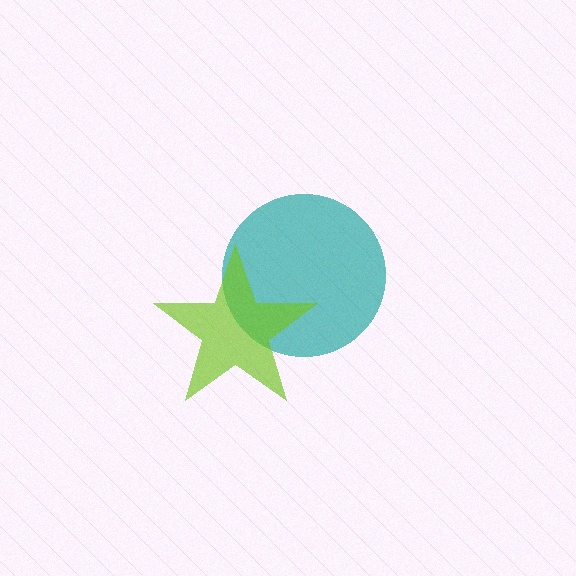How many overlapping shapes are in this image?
There are 2 overlapping shapes in the image.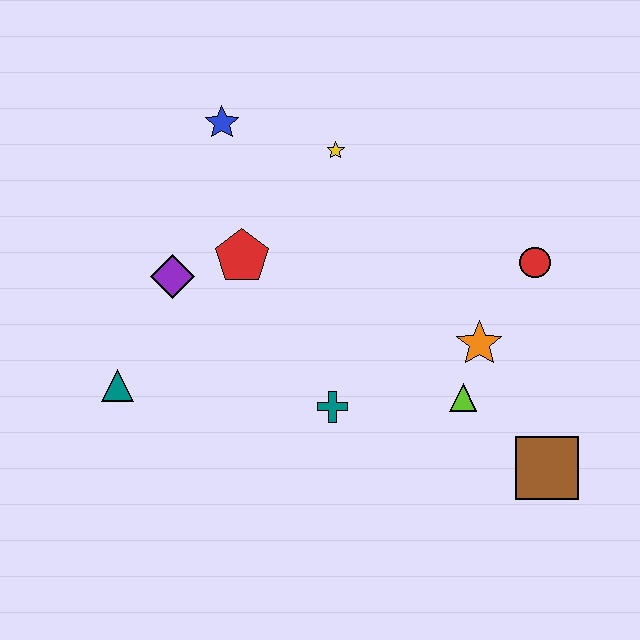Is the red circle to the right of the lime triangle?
Yes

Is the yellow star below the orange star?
No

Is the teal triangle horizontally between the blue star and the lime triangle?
No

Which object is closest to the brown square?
The lime triangle is closest to the brown square.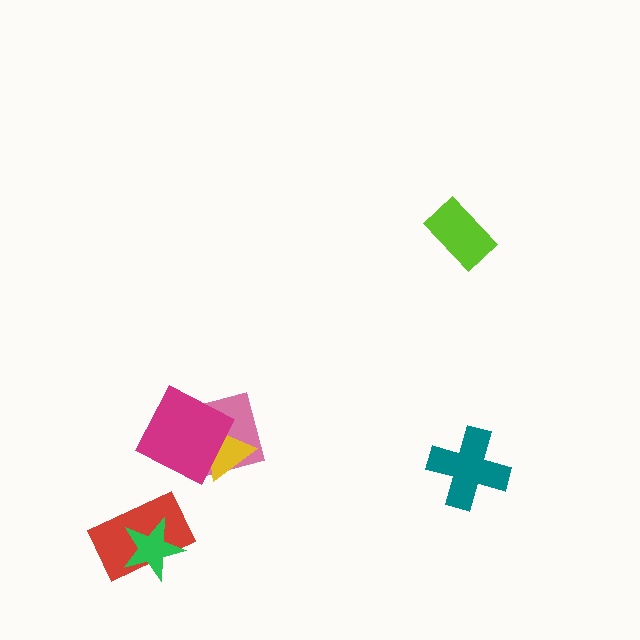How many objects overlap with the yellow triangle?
2 objects overlap with the yellow triangle.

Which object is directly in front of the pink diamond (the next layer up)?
The yellow triangle is directly in front of the pink diamond.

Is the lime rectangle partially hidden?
No, no other shape covers it.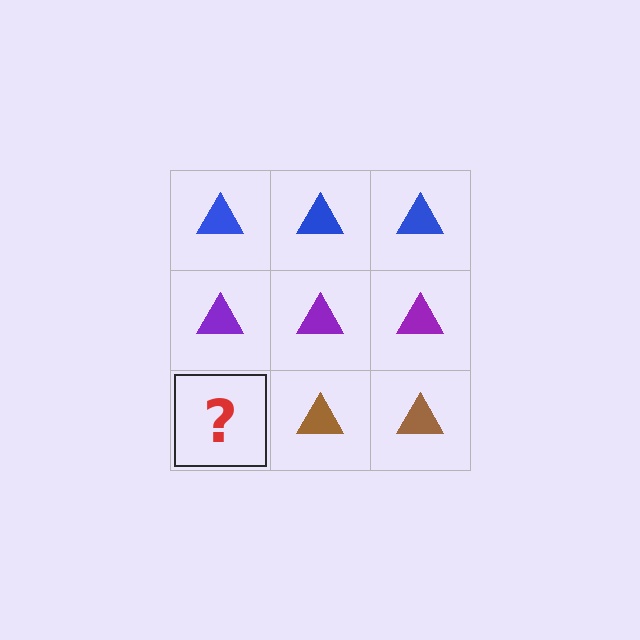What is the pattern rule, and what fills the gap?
The rule is that each row has a consistent color. The gap should be filled with a brown triangle.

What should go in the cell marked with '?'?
The missing cell should contain a brown triangle.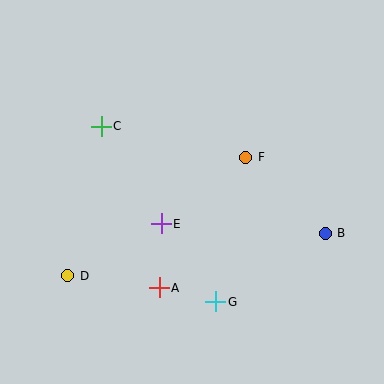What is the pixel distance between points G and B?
The distance between G and B is 130 pixels.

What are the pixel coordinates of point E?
Point E is at (161, 224).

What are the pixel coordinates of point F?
Point F is at (246, 157).